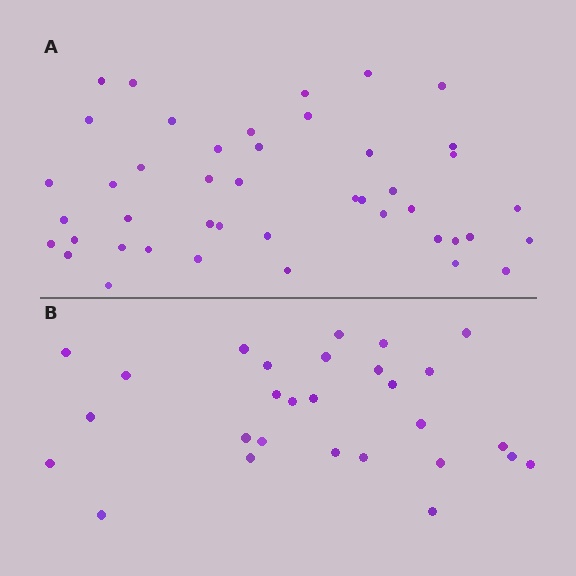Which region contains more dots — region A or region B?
Region A (the top region) has more dots.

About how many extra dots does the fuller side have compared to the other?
Region A has approximately 15 more dots than region B.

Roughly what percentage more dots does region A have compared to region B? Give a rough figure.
About 55% more.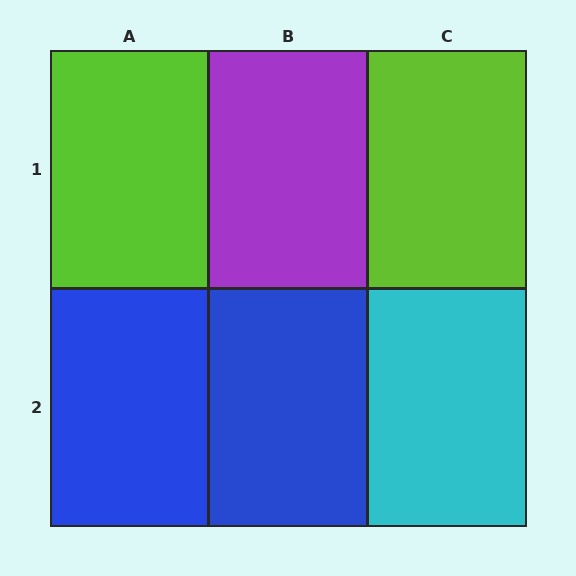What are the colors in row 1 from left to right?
Lime, purple, lime.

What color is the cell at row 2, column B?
Blue.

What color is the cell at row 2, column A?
Blue.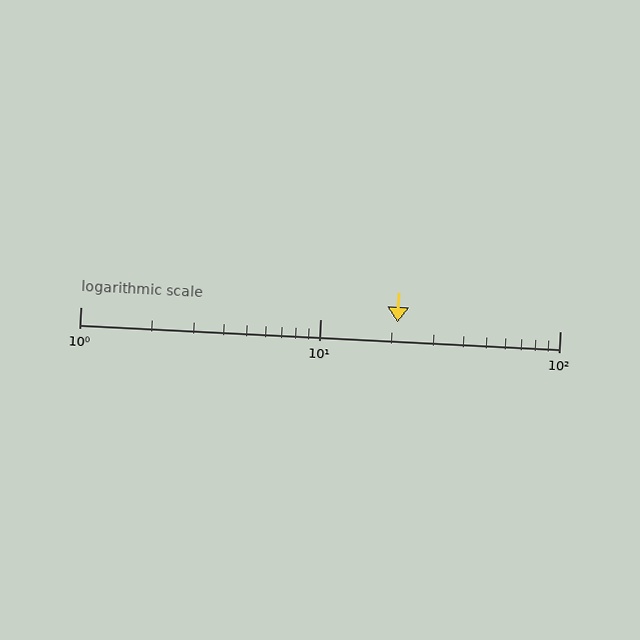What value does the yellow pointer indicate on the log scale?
The pointer indicates approximately 21.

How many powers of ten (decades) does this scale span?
The scale spans 2 decades, from 1 to 100.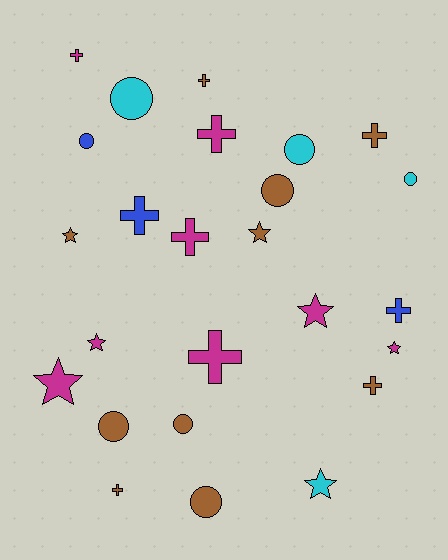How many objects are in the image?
There are 25 objects.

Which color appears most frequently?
Brown, with 10 objects.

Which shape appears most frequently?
Cross, with 10 objects.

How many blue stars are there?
There are no blue stars.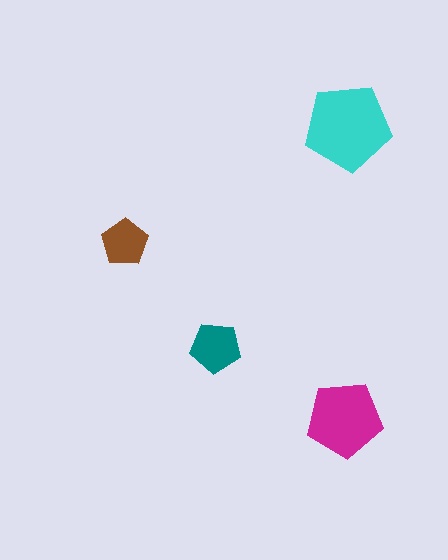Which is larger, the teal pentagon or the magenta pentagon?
The magenta one.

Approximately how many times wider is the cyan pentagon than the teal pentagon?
About 1.5 times wider.